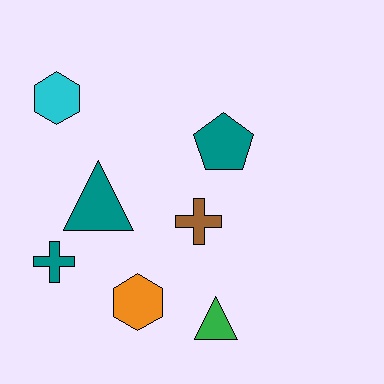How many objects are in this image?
There are 7 objects.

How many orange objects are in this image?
There is 1 orange object.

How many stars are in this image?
There are no stars.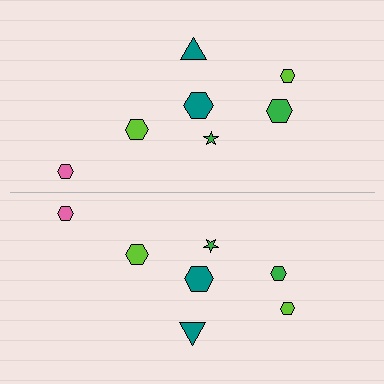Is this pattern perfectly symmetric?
No, the pattern is not perfectly symmetric. The green hexagon on the bottom side has a different size than its mirror counterpart.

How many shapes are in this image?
There are 14 shapes in this image.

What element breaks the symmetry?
The green hexagon on the bottom side has a different size than its mirror counterpart.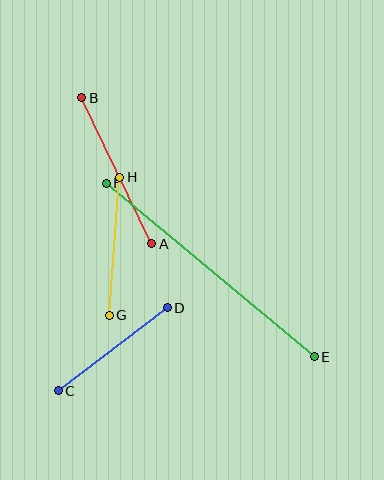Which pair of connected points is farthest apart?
Points E and F are farthest apart.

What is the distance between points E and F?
The distance is approximately 271 pixels.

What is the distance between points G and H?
The distance is approximately 138 pixels.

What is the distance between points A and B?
The distance is approximately 162 pixels.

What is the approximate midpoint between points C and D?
The midpoint is at approximately (113, 349) pixels.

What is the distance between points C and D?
The distance is approximately 137 pixels.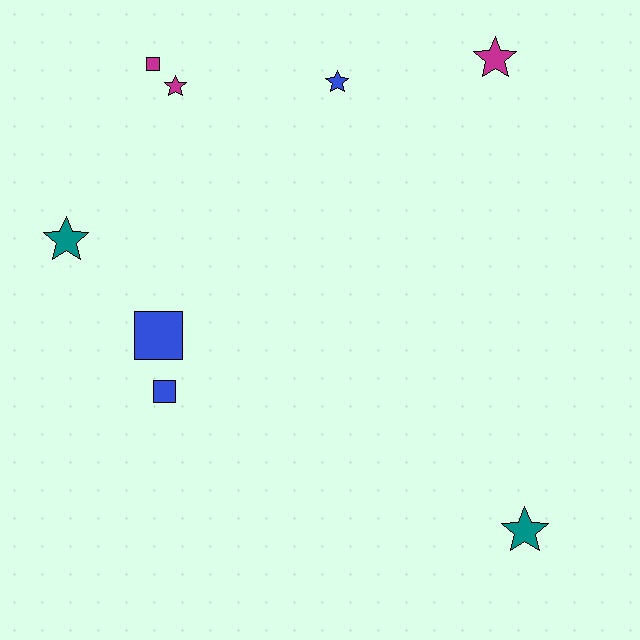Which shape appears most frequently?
Star, with 5 objects.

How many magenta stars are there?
There are 2 magenta stars.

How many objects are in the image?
There are 8 objects.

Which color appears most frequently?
Magenta, with 3 objects.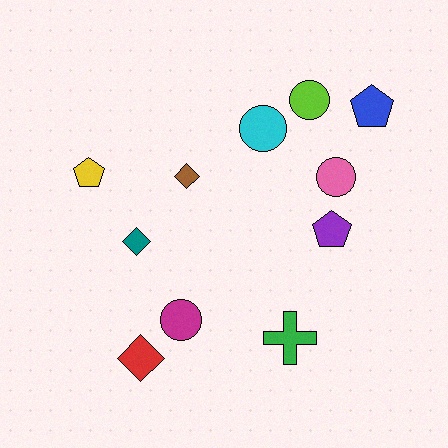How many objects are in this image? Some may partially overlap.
There are 11 objects.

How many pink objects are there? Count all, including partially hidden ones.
There is 1 pink object.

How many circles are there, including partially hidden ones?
There are 4 circles.